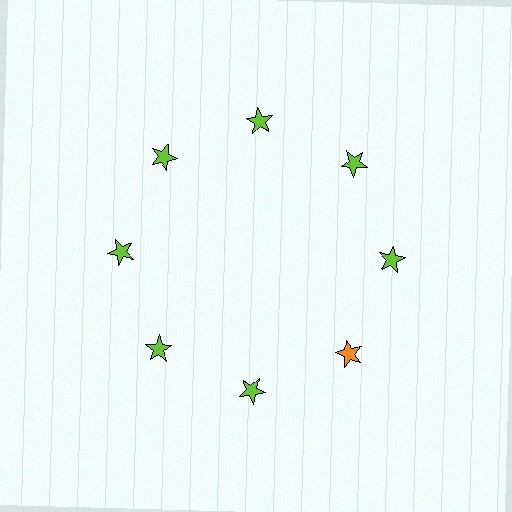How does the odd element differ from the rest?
It has a different color: orange instead of lime.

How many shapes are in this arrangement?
There are 8 shapes arranged in a ring pattern.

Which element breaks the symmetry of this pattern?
The orange star at roughly the 4 o'clock position breaks the symmetry. All other shapes are lime stars.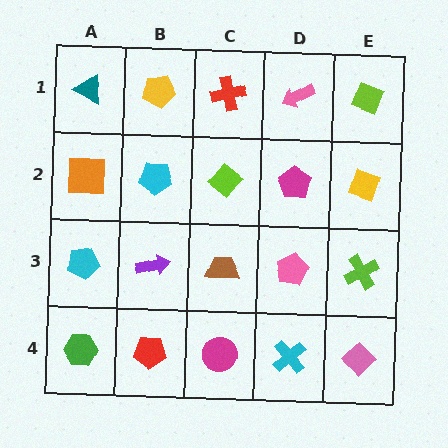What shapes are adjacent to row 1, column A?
An orange square (row 2, column A), a yellow pentagon (row 1, column B).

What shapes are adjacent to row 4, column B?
A purple arrow (row 3, column B), a green hexagon (row 4, column A), a magenta circle (row 4, column C).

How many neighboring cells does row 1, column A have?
2.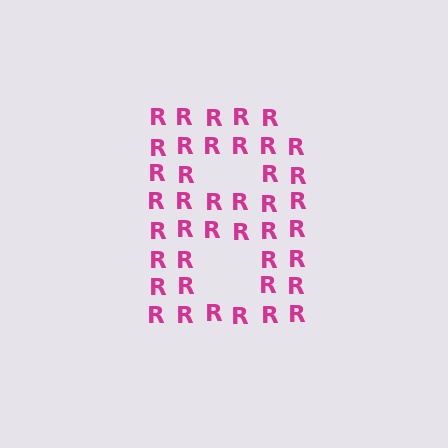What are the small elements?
The small elements are letter R's.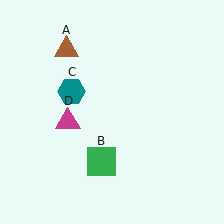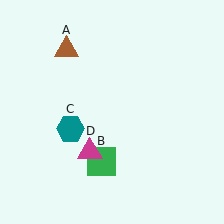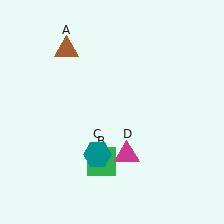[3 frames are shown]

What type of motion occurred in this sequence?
The teal hexagon (object C), magenta triangle (object D) rotated counterclockwise around the center of the scene.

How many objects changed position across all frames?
2 objects changed position: teal hexagon (object C), magenta triangle (object D).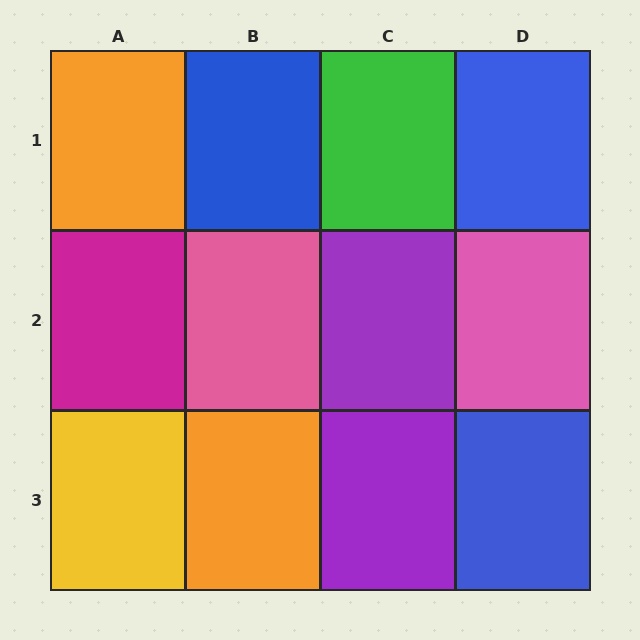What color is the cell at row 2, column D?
Pink.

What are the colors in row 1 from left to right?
Orange, blue, green, blue.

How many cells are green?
1 cell is green.